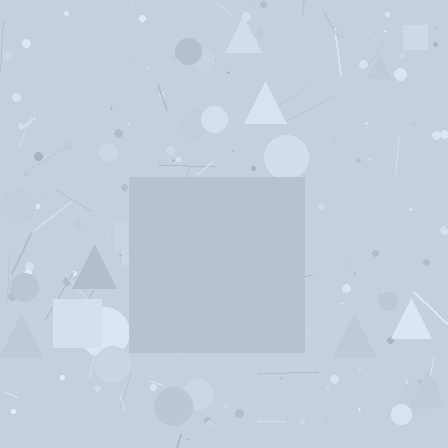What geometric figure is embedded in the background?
A square is embedded in the background.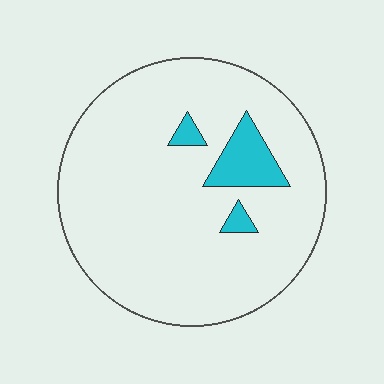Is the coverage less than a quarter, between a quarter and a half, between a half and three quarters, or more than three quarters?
Less than a quarter.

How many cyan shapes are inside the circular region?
3.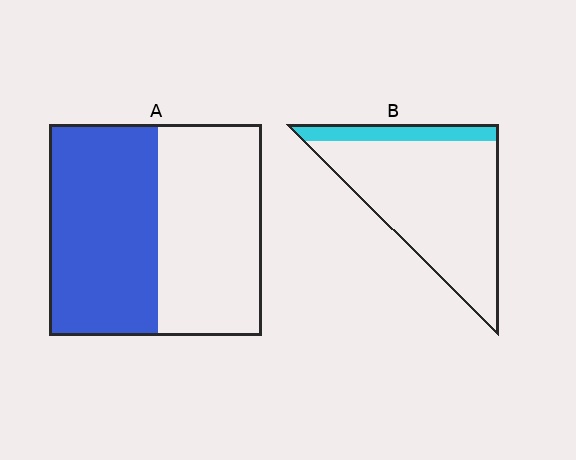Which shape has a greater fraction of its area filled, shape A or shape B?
Shape A.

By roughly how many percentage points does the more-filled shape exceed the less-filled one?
By roughly 35 percentage points (A over B).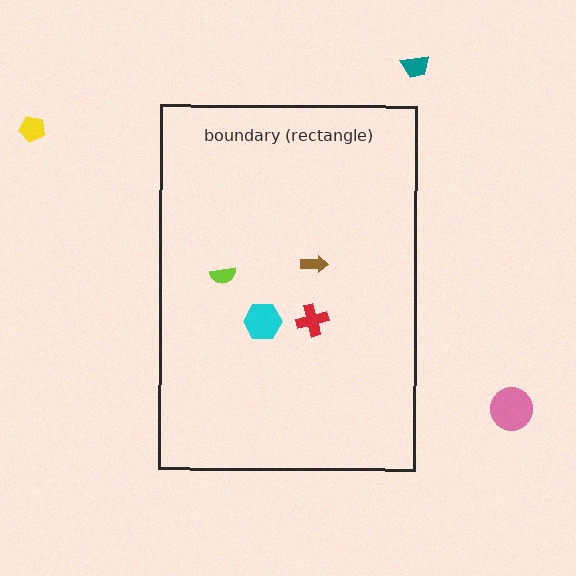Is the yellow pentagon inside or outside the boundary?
Outside.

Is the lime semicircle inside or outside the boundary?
Inside.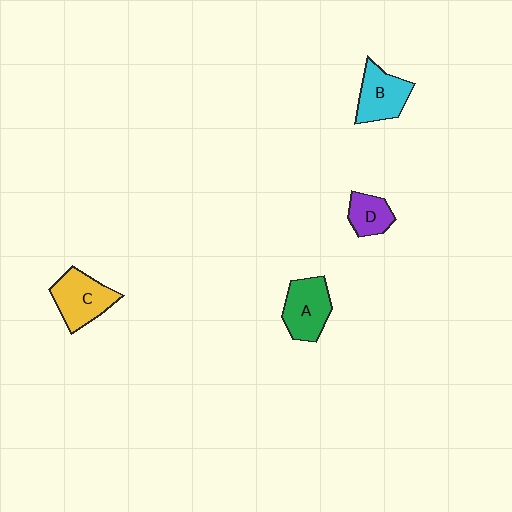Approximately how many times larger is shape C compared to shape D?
Approximately 1.6 times.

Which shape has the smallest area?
Shape D (purple).